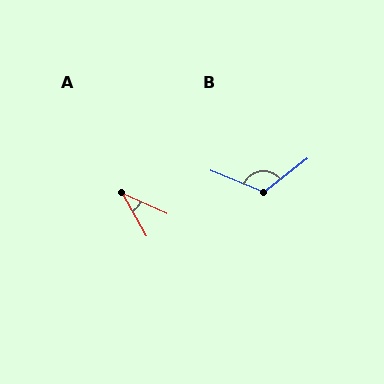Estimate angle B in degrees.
Approximately 121 degrees.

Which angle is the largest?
B, at approximately 121 degrees.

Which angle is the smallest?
A, at approximately 36 degrees.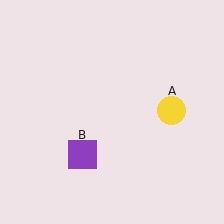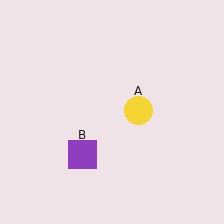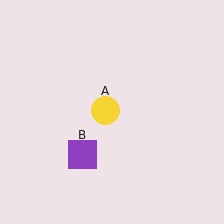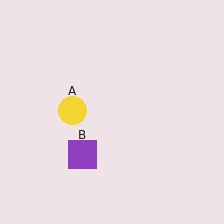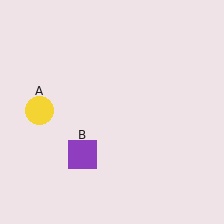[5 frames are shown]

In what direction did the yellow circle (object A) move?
The yellow circle (object A) moved left.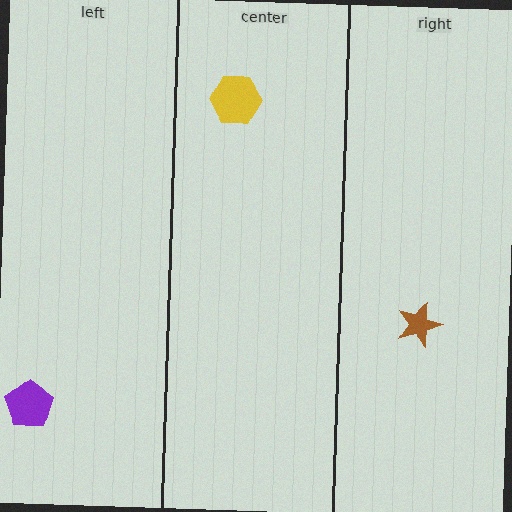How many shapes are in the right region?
1.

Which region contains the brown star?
The right region.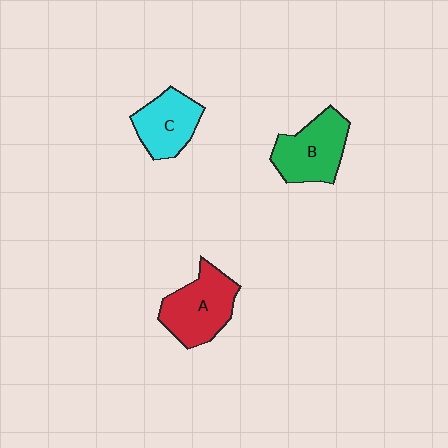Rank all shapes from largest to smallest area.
From largest to smallest: A (red), B (green), C (cyan).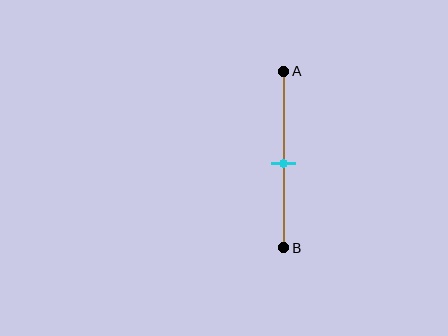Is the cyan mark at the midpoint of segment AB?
Yes, the mark is approximately at the midpoint.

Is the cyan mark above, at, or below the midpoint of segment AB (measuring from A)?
The cyan mark is approximately at the midpoint of segment AB.